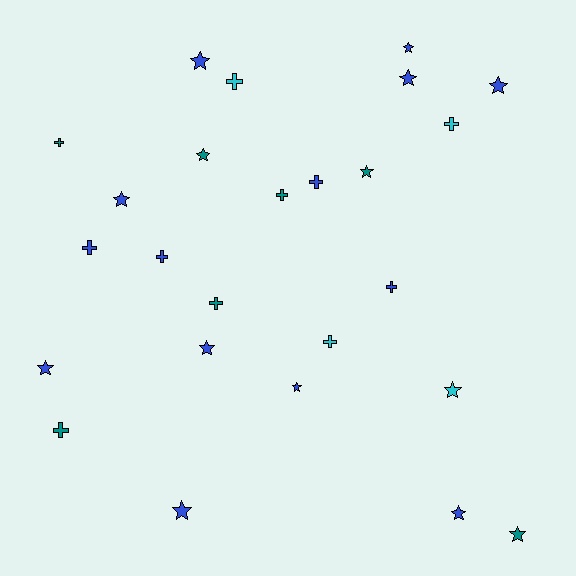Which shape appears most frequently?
Star, with 14 objects.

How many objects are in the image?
There are 25 objects.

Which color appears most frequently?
Blue, with 14 objects.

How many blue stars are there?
There are 10 blue stars.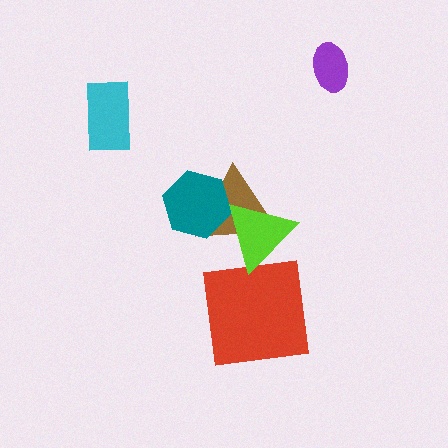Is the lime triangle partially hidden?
No, no other shape covers it.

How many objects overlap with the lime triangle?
3 objects overlap with the lime triangle.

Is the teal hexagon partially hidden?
Yes, it is partially covered by another shape.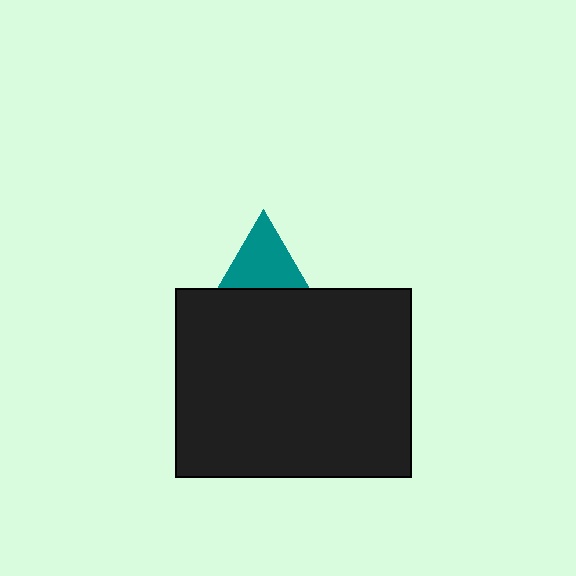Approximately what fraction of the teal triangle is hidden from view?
Roughly 56% of the teal triangle is hidden behind the black rectangle.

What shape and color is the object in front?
The object in front is a black rectangle.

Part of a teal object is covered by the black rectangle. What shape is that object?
It is a triangle.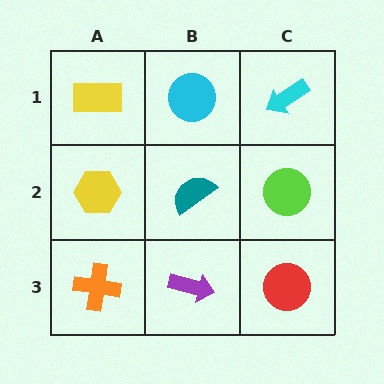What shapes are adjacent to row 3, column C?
A lime circle (row 2, column C), a purple arrow (row 3, column B).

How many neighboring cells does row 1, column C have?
2.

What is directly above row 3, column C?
A lime circle.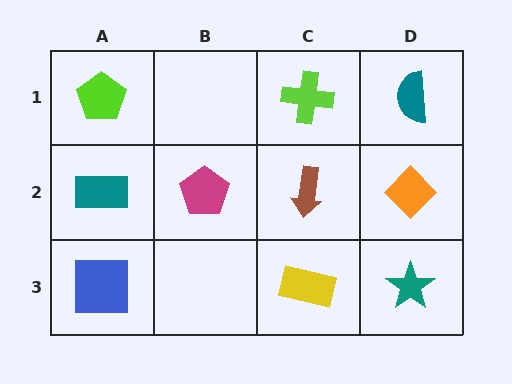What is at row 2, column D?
An orange diamond.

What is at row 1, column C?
A lime cross.